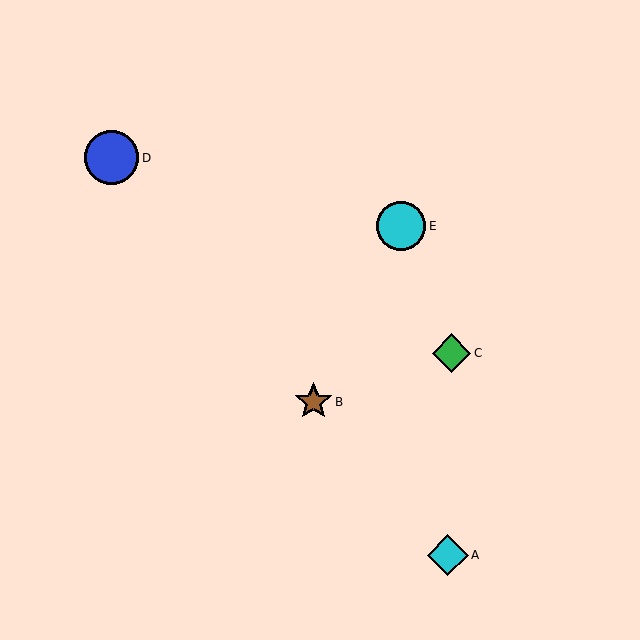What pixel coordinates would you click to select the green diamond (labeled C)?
Click at (452, 353) to select the green diamond C.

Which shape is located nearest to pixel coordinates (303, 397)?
The brown star (labeled B) at (313, 402) is nearest to that location.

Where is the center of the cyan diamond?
The center of the cyan diamond is at (448, 555).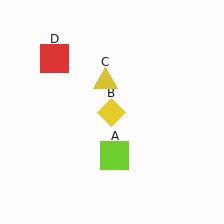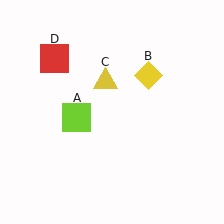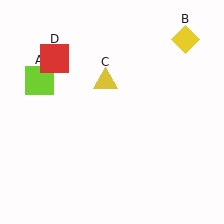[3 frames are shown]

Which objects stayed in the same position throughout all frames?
Yellow triangle (object C) and red square (object D) remained stationary.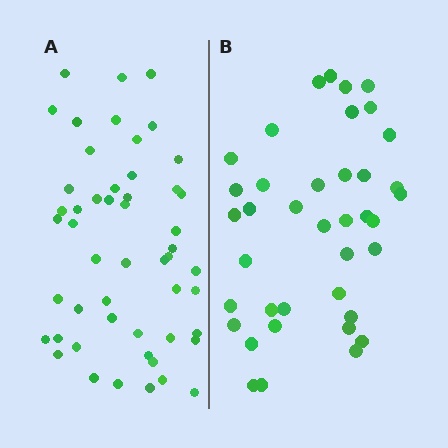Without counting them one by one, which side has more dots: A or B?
Region A (the left region) has more dots.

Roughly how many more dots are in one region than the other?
Region A has roughly 12 or so more dots than region B.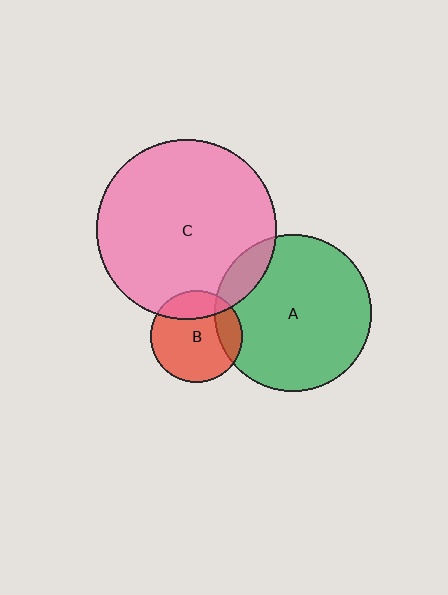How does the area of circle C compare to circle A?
Approximately 1.3 times.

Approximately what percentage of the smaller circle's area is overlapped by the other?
Approximately 10%.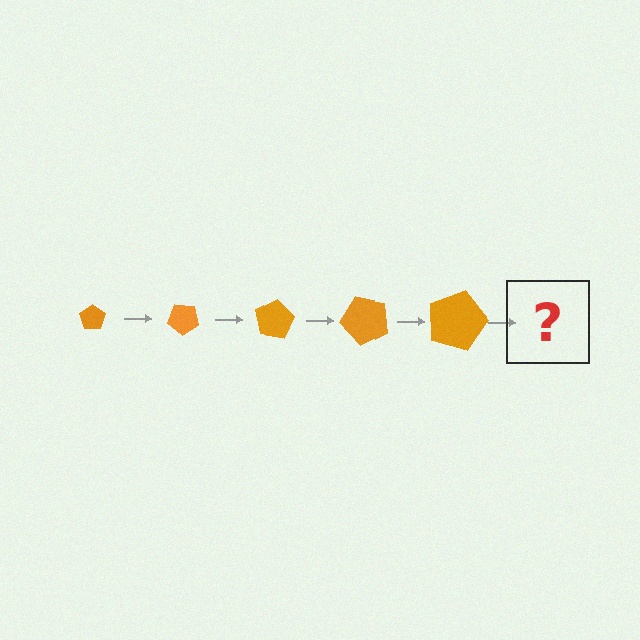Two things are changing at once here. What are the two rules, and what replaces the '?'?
The two rules are that the pentagon grows larger each step and it rotates 40 degrees each step. The '?' should be a pentagon, larger than the previous one and rotated 200 degrees from the start.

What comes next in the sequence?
The next element should be a pentagon, larger than the previous one and rotated 200 degrees from the start.